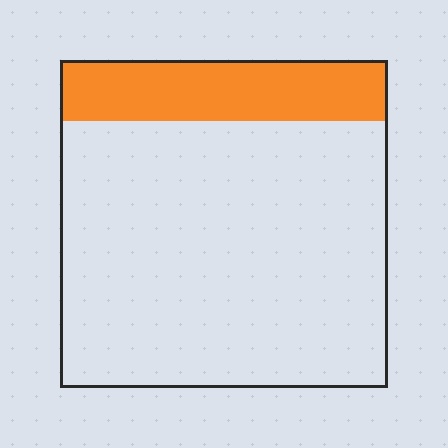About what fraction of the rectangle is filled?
About one fifth (1/5).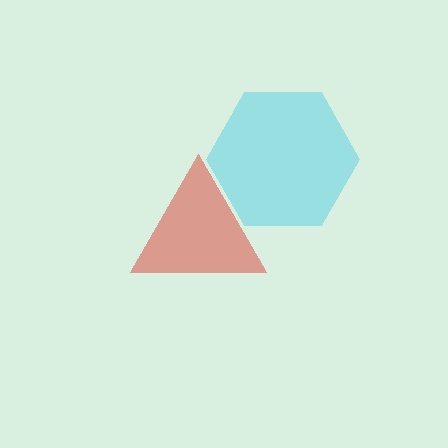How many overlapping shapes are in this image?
There are 2 overlapping shapes in the image.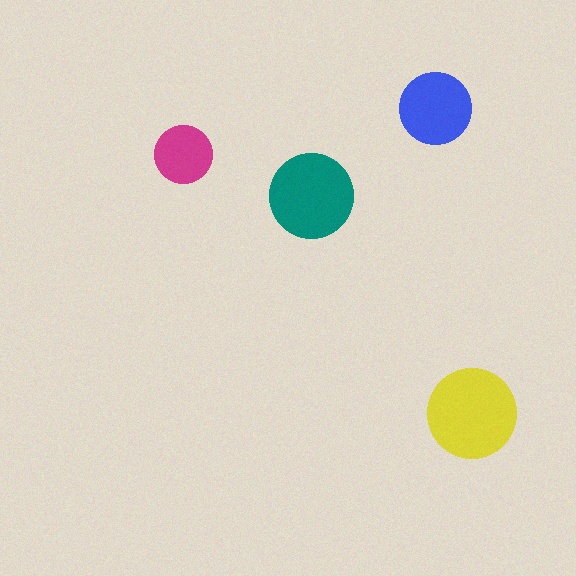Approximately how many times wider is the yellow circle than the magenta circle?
About 1.5 times wider.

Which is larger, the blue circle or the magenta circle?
The blue one.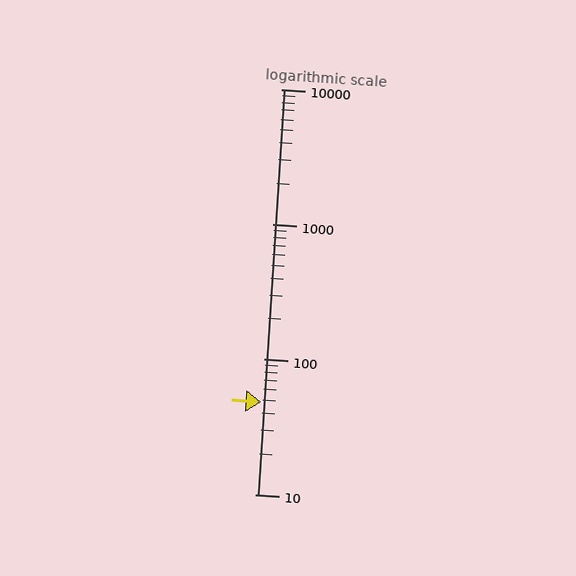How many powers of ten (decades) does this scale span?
The scale spans 3 decades, from 10 to 10000.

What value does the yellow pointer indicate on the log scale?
The pointer indicates approximately 48.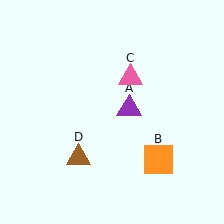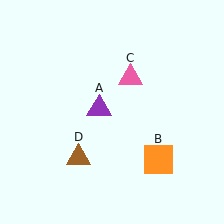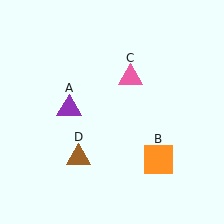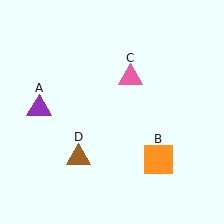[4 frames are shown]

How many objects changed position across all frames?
1 object changed position: purple triangle (object A).